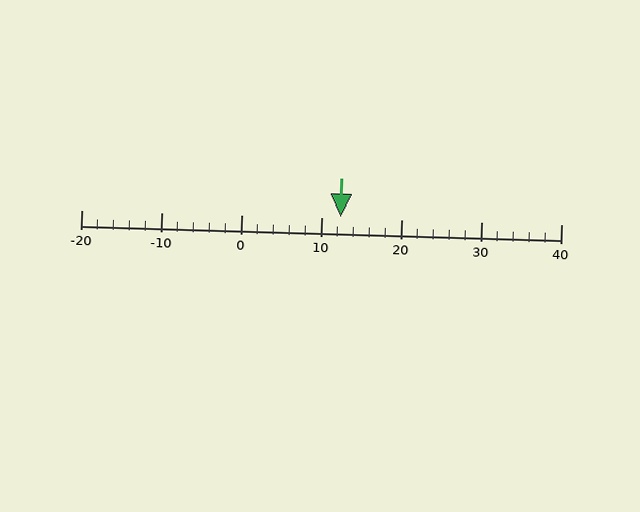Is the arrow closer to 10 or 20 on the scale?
The arrow is closer to 10.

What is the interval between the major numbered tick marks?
The major tick marks are spaced 10 units apart.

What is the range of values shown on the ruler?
The ruler shows values from -20 to 40.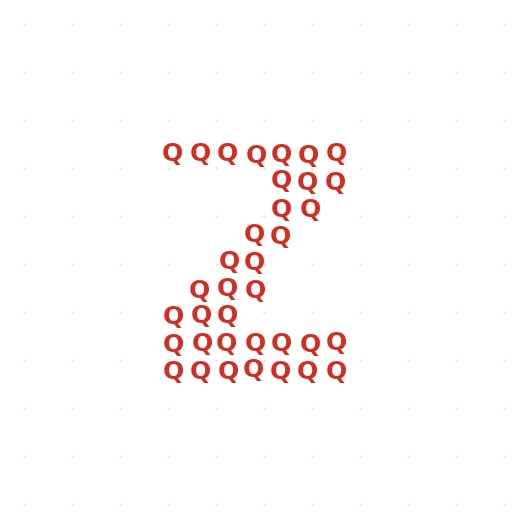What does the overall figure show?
The overall figure shows the letter Z.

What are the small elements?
The small elements are letter Q's.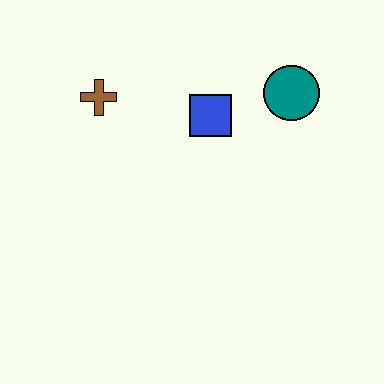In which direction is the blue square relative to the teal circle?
The blue square is to the left of the teal circle.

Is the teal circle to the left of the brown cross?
No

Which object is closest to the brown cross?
The blue square is closest to the brown cross.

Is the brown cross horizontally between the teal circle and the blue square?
No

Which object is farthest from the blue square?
The brown cross is farthest from the blue square.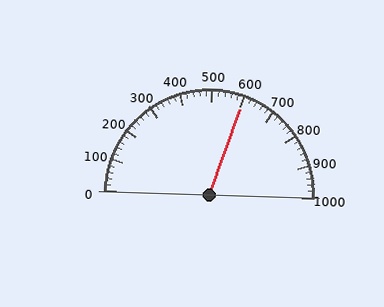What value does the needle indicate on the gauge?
The needle indicates approximately 600.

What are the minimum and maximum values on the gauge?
The gauge ranges from 0 to 1000.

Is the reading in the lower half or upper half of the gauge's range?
The reading is in the upper half of the range (0 to 1000).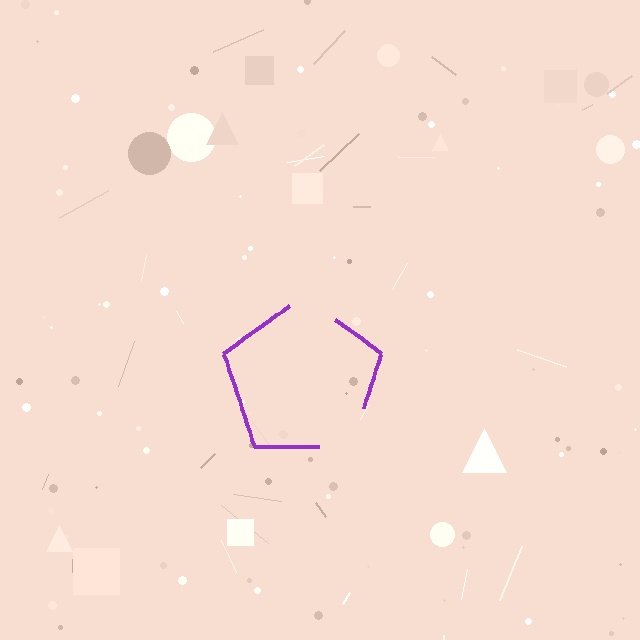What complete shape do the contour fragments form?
The contour fragments form a pentagon.